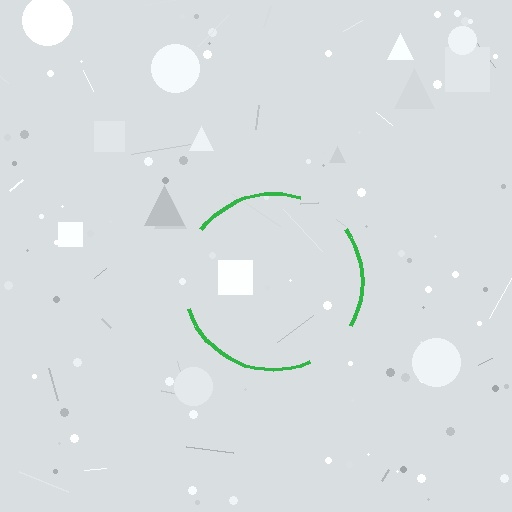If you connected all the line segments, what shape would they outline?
They would outline a circle.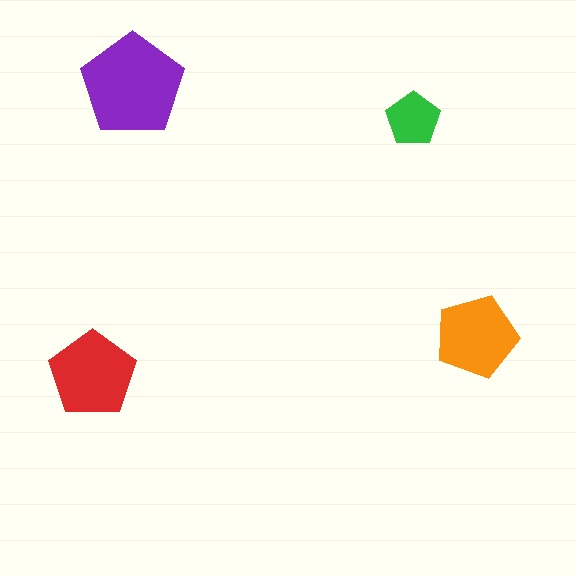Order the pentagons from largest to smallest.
the purple one, the red one, the orange one, the green one.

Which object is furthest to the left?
The red pentagon is leftmost.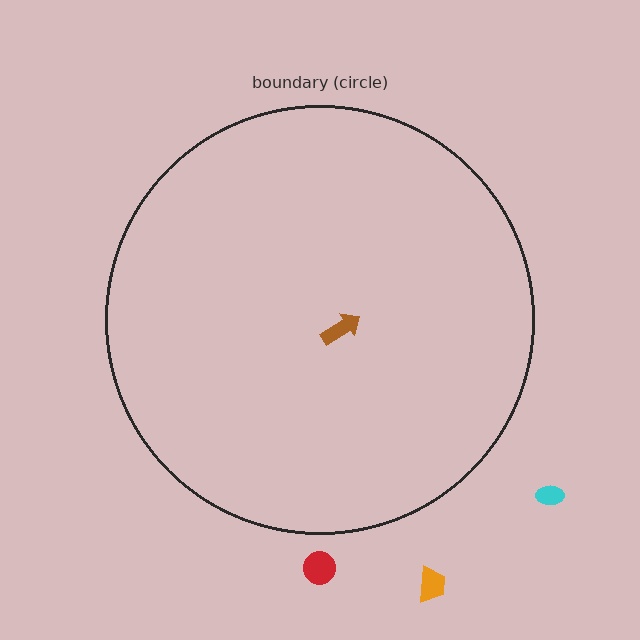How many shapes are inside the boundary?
1 inside, 3 outside.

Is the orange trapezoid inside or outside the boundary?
Outside.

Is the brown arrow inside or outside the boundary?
Inside.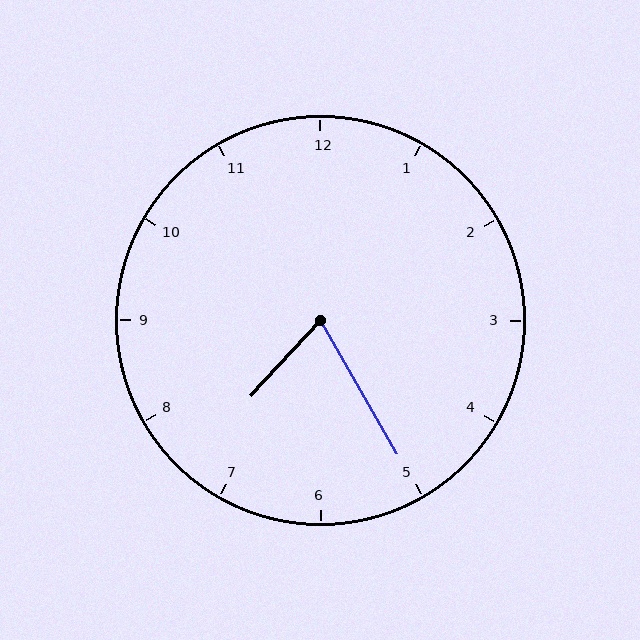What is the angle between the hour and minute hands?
Approximately 72 degrees.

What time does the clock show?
7:25.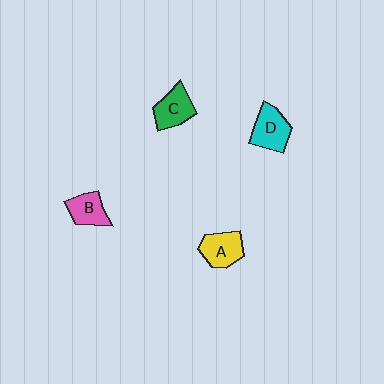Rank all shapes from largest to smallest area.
From largest to smallest: D (cyan), A (yellow), C (green), B (pink).